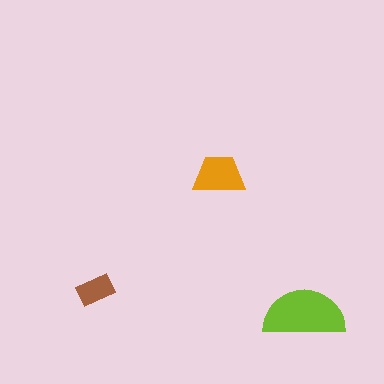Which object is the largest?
The lime semicircle.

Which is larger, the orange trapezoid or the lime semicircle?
The lime semicircle.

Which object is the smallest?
The brown rectangle.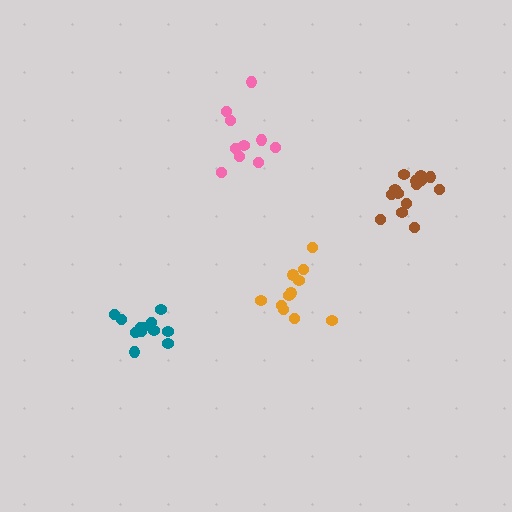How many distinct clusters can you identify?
There are 4 distinct clusters.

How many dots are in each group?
Group 1: 13 dots, Group 2: 14 dots, Group 3: 11 dots, Group 4: 10 dots (48 total).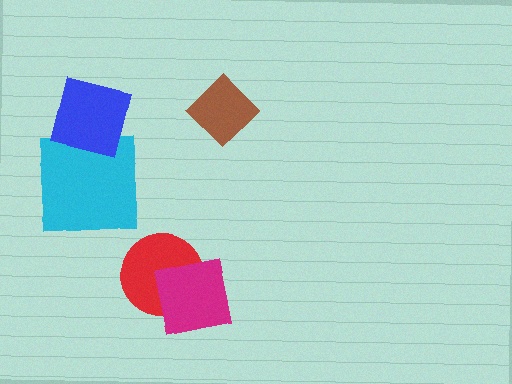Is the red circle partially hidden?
Yes, it is partially covered by another shape.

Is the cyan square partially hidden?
Yes, it is partially covered by another shape.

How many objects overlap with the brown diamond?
0 objects overlap with the brown diamond.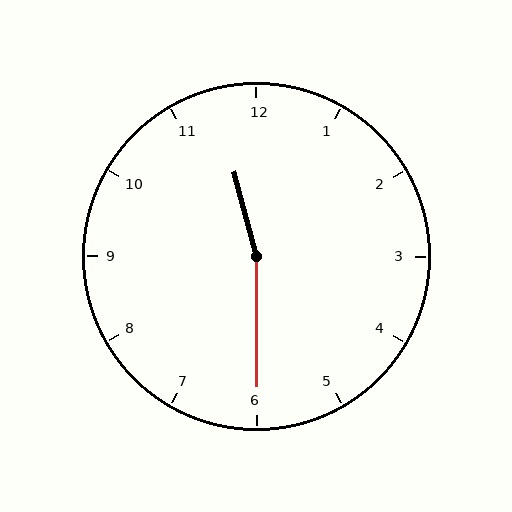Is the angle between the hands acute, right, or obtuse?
It is obtuse.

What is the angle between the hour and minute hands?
Approximately 165 degrees.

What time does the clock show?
11:30.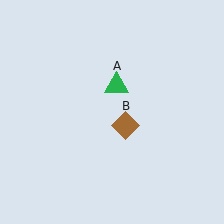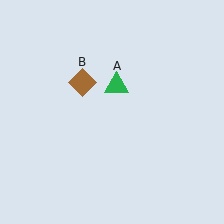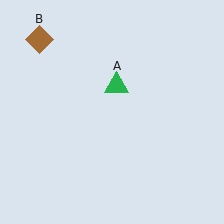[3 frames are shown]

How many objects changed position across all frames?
1 object changed position: brown diamond (object B).